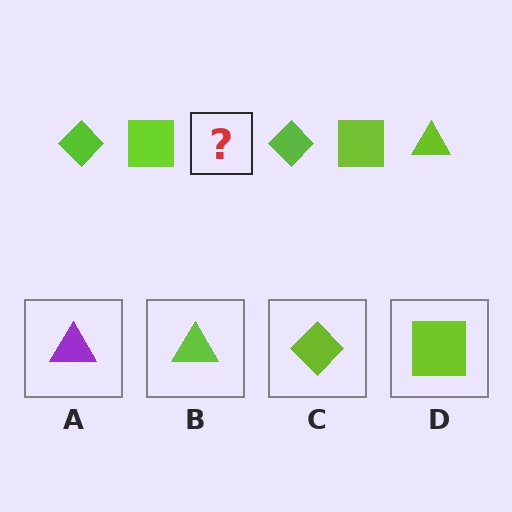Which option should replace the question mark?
Option B.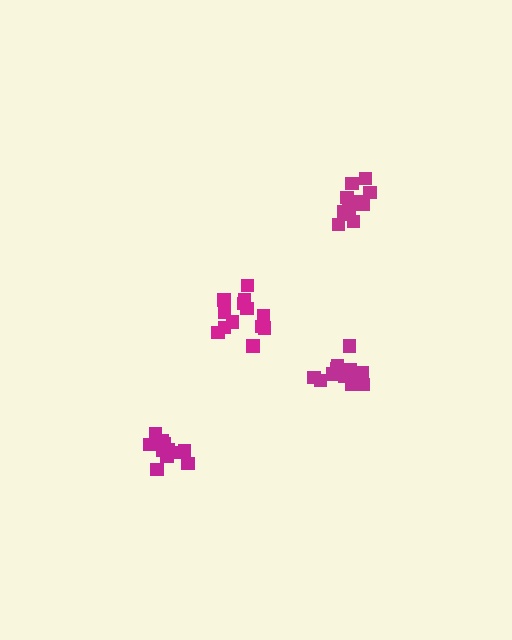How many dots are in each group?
Group 1: 11 dots, Group 2: 15 dots, Group 3: 12 dots, Group 4: 13 dots (51 total).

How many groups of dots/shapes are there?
There are 4 groups.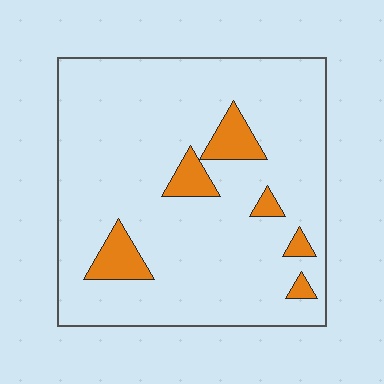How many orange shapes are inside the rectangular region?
6.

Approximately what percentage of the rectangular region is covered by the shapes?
Approximately 10%.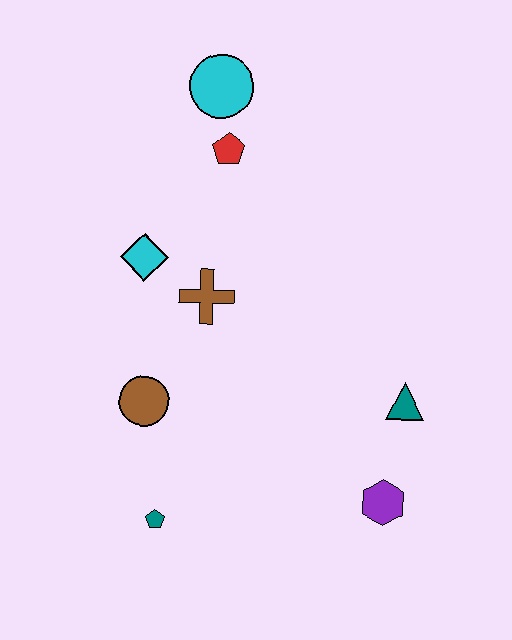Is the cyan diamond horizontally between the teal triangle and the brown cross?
No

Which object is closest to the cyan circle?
The red pentagon is closest to the cyan circle.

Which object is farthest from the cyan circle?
The purple hexagon is farthest from the cyan circle.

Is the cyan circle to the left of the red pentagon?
Yes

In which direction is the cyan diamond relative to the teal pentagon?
The cyan diamond is above the teal pentagon.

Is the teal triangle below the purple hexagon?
No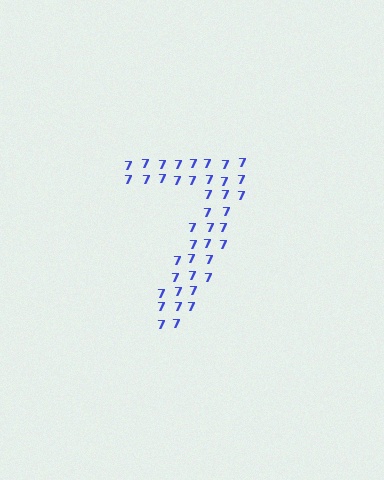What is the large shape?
The large shape is the digit 7.